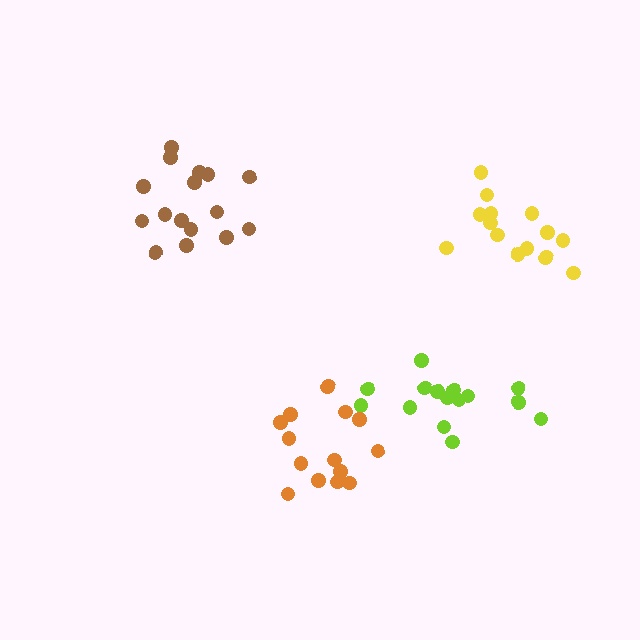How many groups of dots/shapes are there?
There are 4 groups.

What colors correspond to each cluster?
The clusters are colored: brown, lime, orange, yellow.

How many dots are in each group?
Group 1: 16 dots, Group 2: 15 dots, Group 3: 14 dots, Group 4: 14 dots (59 total).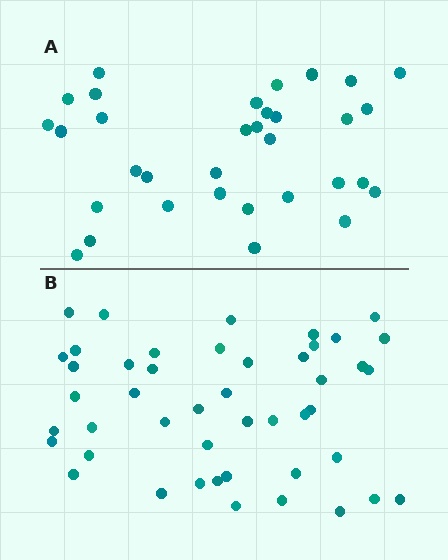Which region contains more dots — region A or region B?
Region B (the bottom region) has more dots.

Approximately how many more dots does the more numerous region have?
Region B has approximately 15 more dots than region A.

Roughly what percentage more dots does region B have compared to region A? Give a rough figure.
About 40% more.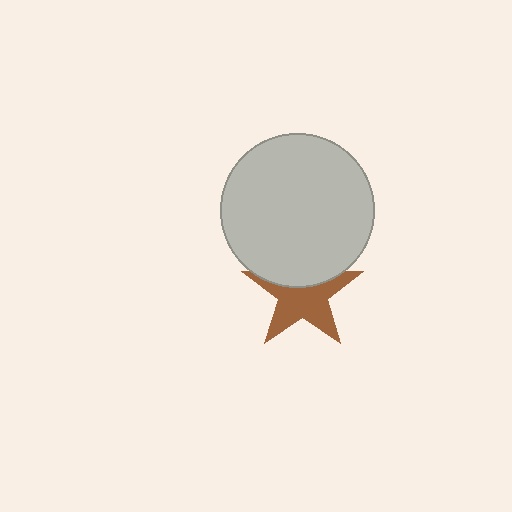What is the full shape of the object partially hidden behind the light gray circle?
The partially hidden object is a brown star.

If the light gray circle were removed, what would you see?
You would see the complete brown star.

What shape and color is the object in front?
The object in front is a light gray circle.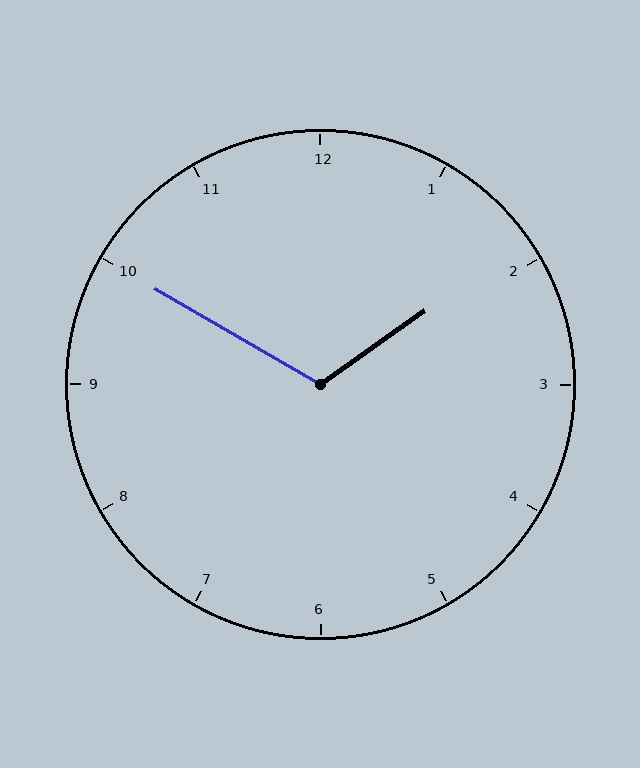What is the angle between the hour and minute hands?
Approximately 115 degrees.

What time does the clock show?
1:50.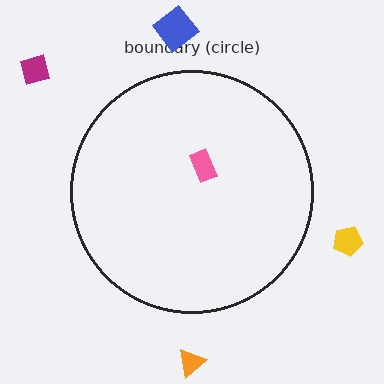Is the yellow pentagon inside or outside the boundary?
Outside.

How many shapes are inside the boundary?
1 inside, 4 outside.